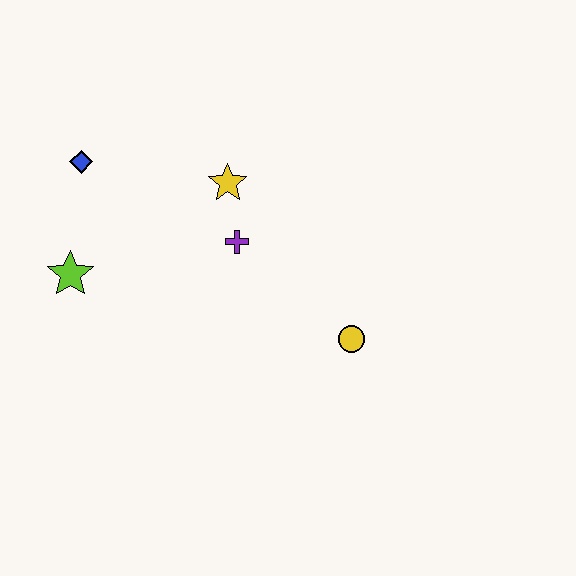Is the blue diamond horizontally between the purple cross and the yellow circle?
No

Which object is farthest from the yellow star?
The yellow circle is farthest from the yellow star.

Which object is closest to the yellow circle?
The purple cross is closest to the yellow circle.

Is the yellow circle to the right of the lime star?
Yes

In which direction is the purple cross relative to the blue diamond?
The purple cross is to the right of the blue diamond.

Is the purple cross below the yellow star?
Yes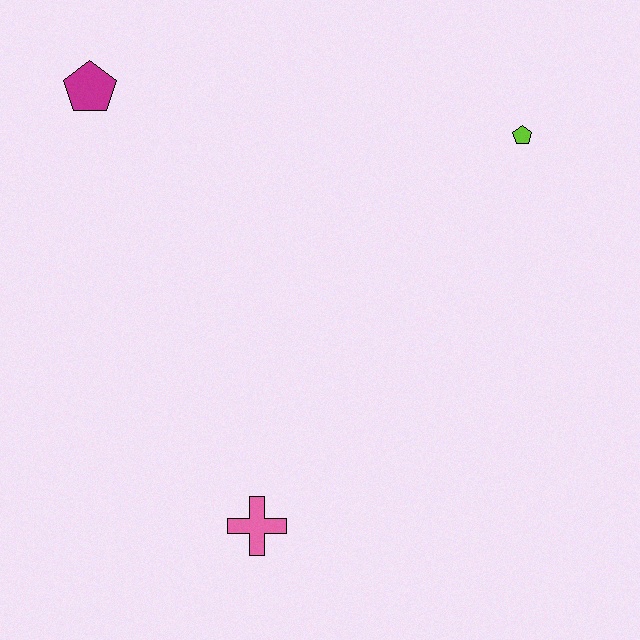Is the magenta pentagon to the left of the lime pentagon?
Yes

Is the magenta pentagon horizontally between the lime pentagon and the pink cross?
No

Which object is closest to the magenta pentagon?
The lime pentagon is closest to the magenta pentagon.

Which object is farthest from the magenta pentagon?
The pink cross is farthest from the magenta pentagon.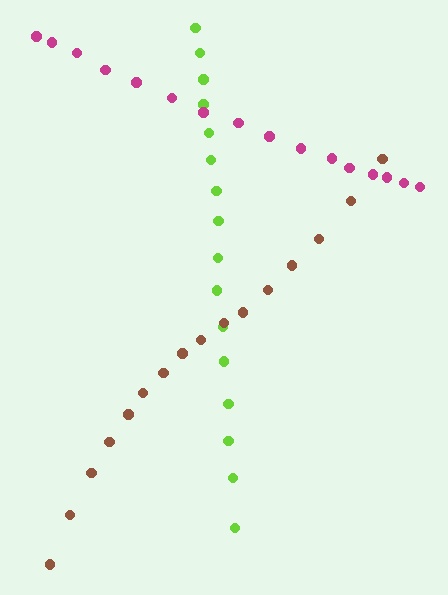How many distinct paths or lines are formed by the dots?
There are 3 distinct paths.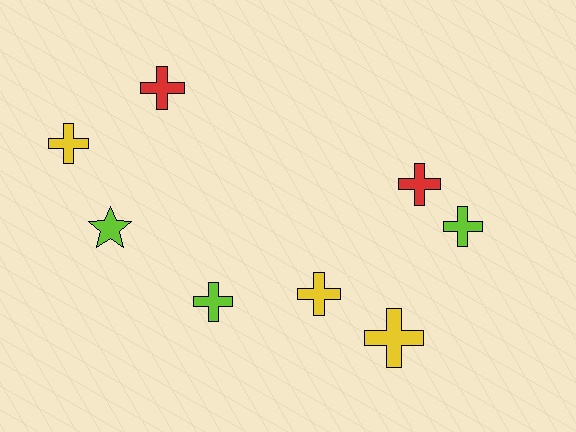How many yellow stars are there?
There are no yellow stars.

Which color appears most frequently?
Yellow, with 3 objects.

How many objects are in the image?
There are 8 objects.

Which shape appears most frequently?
Cross, with 7 objects.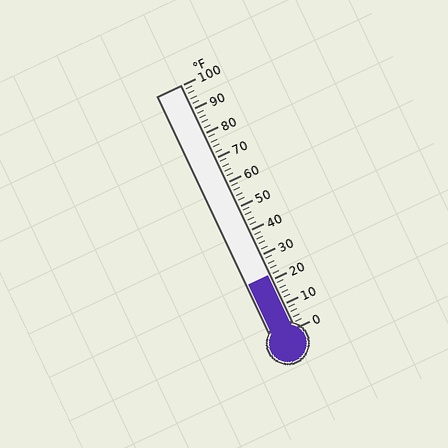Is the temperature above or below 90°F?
The temperature is below 90°F.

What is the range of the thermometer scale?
The thermometer scale ranges from 0°F to 100°F.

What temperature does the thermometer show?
The thermometer shows approximately 22°F.